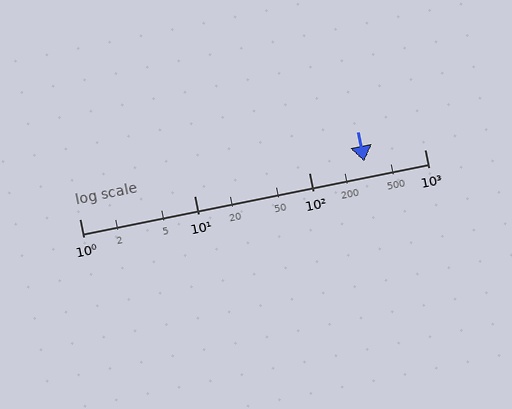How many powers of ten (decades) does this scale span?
The scale spans 3 decades, from 1 to 1000.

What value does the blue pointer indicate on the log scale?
The pointer indicates approximately 300.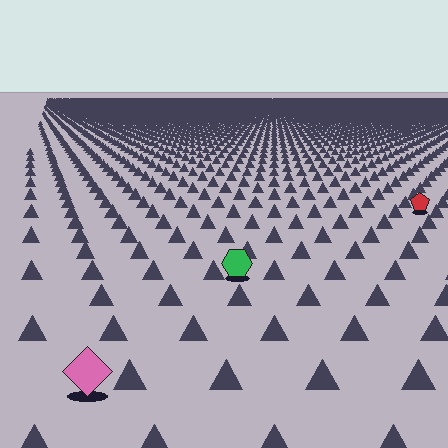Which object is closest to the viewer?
The pink diamond is closest. The texture marks near it are larger and more spread out.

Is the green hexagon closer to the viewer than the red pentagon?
Yes. The green hexagon is closer — you can tell from the texture gradient: the ground texture is coarser near it.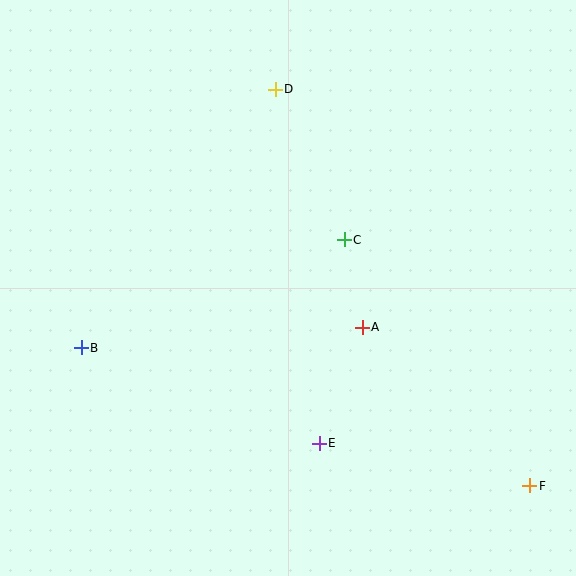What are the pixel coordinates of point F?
Point F is at (530, 486).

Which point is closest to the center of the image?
Point C at (344, 240) is closest to the center.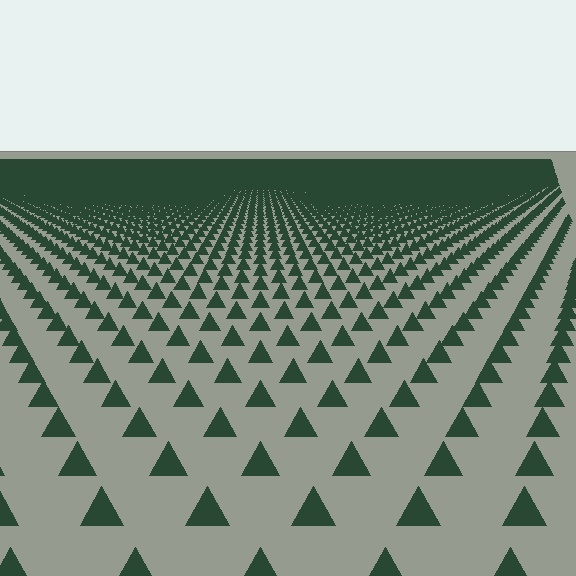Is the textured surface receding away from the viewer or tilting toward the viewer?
The surface is receding away from the viewer. Texture elements get smaller and denser toward the top.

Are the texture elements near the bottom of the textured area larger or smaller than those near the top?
Larger. Near the bottom, elements are closer to the viewer and appear at a bigger on-screen size.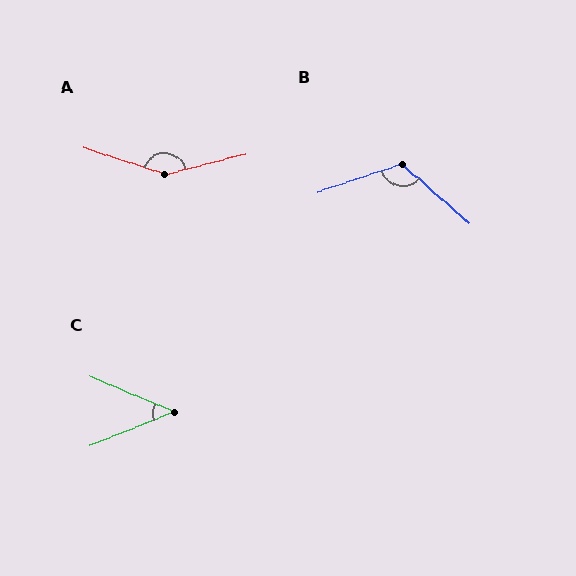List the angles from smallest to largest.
C (45°), B (121°), A (148°).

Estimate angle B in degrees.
Approximately 121 degrees.